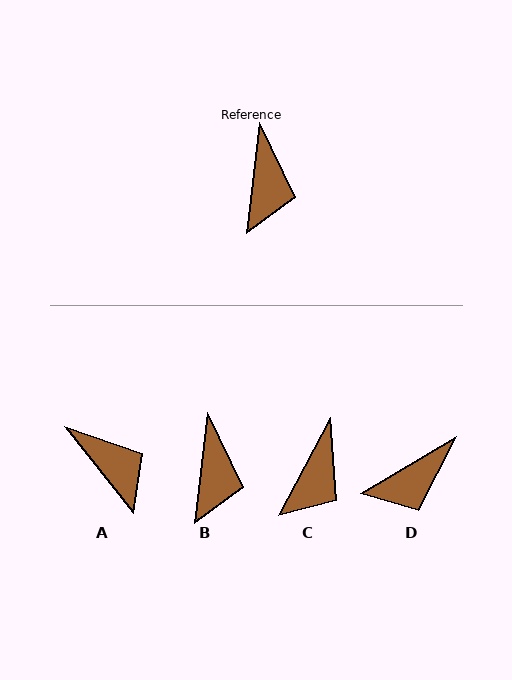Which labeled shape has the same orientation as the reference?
B.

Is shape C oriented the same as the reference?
No, it is off by about 21 degrees.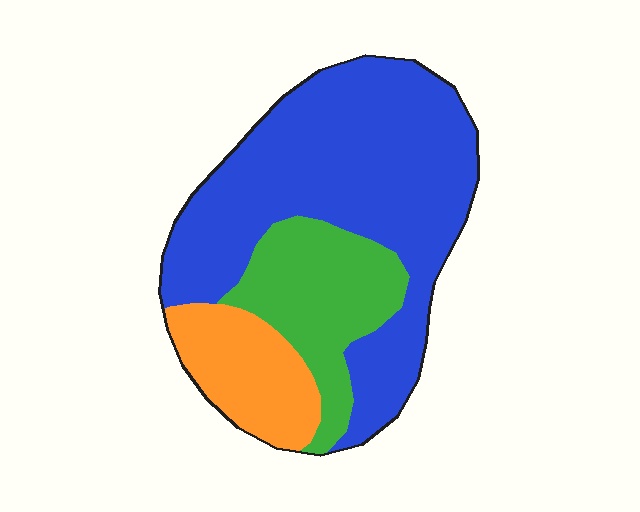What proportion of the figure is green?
Green covers about 20% of the figure.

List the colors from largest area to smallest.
From largest to smallest: blue, green, orange.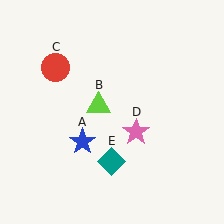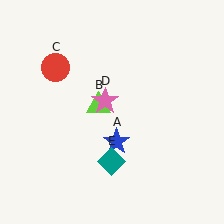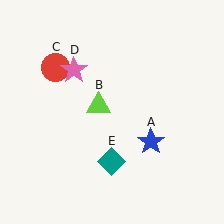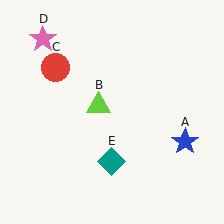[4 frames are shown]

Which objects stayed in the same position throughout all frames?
Lime triangle (object B) and red circle (object C) and teal diamond (object E) remained stationary.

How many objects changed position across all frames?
2 objects changed position: blue star (object A), pink star (object D).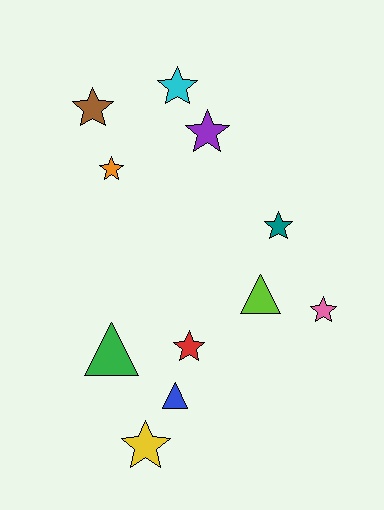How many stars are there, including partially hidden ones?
There are 8 stars.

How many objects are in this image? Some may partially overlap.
There are 11 objects.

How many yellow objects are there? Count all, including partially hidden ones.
There is 1 yellow object.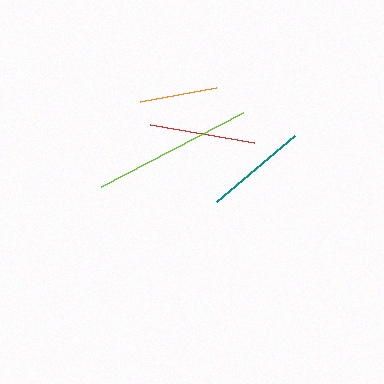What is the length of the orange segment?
The orange segment is approximately 76 pixels long.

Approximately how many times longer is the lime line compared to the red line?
The lime line is approximately 1.5 times the length of the red line.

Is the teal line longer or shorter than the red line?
The red line is longer than the teal line.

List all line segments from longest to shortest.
From longest to shortest: lime, red, teal, orange.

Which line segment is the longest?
The lime line is the longest at approximately 161 pixels.